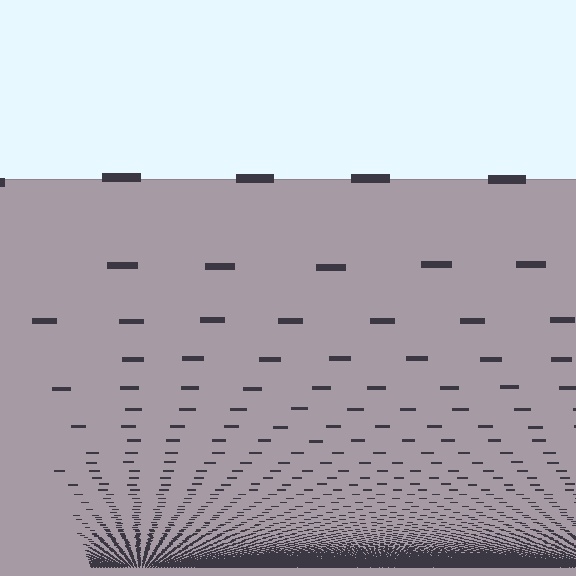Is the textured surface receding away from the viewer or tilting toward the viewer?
The surface appears to tilt toward the viewer. Texture elements get larger and sparser toward the top.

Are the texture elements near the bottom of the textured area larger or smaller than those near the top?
Smaller. The gradient is inverted — elements near the bottom are smaller and denser.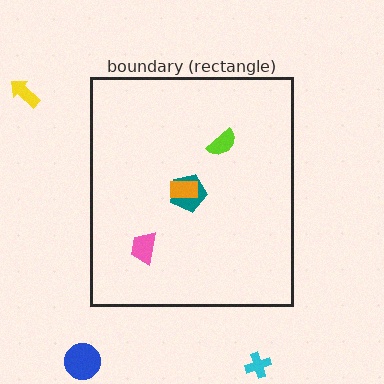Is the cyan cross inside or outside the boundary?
Outside.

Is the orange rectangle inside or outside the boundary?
Inside.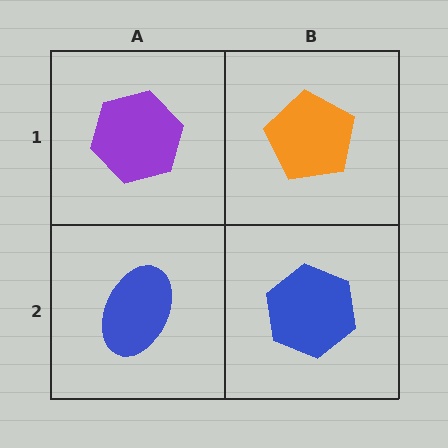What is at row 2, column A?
A blue ellipse.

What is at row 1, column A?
A purple hexagon.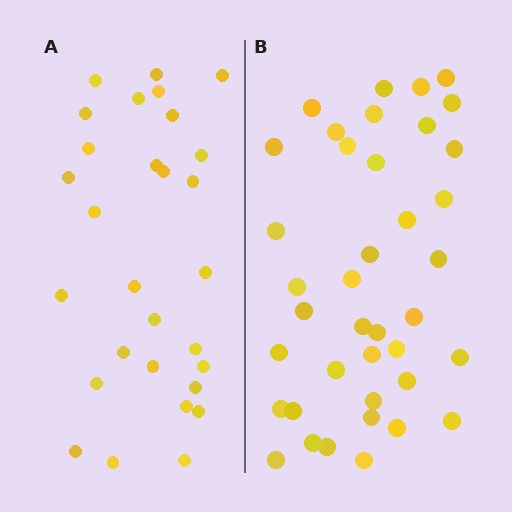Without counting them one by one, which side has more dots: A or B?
Region B (the right region) has more dots.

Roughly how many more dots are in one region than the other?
Region B has roughly 10 or so more dots than region A.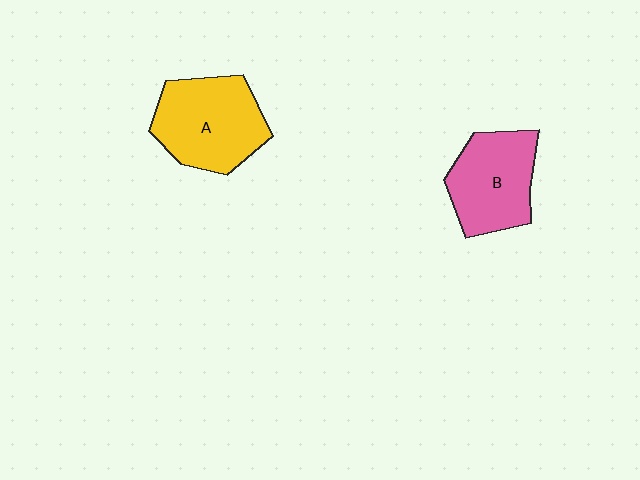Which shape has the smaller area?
Shape B (pink).